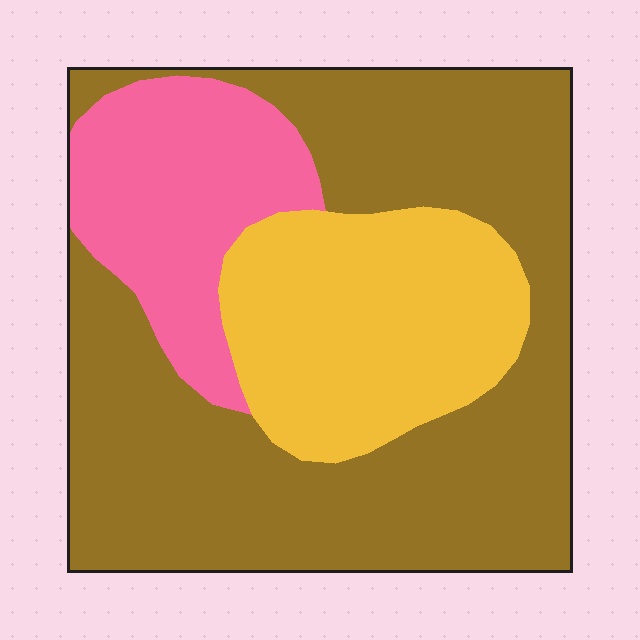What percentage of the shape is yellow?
Yellow takes up between a sixth and a third of the shape.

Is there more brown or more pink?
Brown.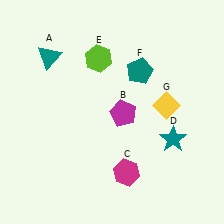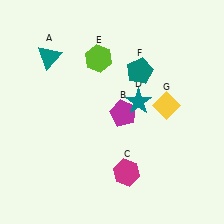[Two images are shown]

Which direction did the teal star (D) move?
The teal star (D) moved up.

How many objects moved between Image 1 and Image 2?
1 object moved between the two images.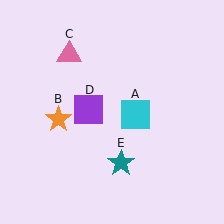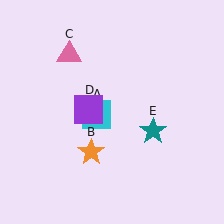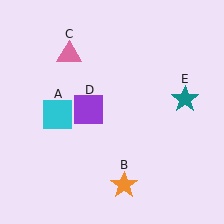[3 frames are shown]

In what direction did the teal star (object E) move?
The teal star (object E) moved up and to the right.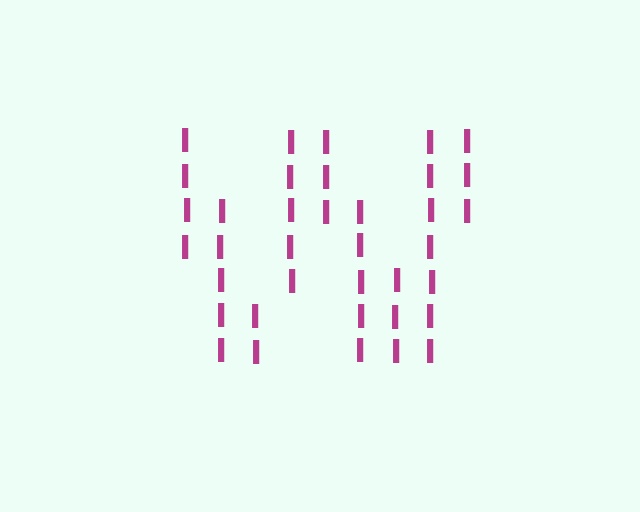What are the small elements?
The small elements are letter I's.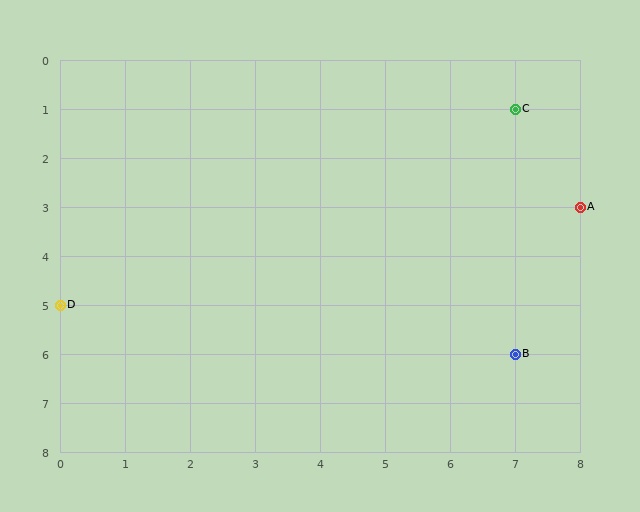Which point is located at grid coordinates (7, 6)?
Point B is at (7, 6).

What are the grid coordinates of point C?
Point C is at grid coordinates (7, 1).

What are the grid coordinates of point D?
Point D is at grid coordinates (0, 5).